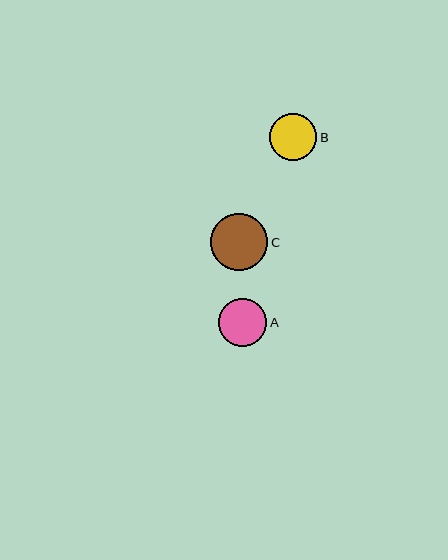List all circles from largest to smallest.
From largest to smallest: C, A, B.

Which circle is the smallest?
Circle B is the smallest with a size of approximately 48 pixels.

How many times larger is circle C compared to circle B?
Circle C is approximately 1.2 times the size of circle B.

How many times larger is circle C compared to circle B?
Circle C is approximately 1.2 times the size of circle B.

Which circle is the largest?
Circle C is the largest with a size of approximately 58 pixels.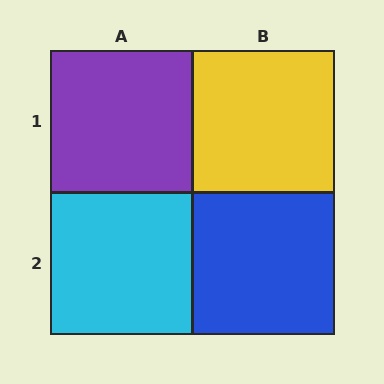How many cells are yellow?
1 cell is yellow.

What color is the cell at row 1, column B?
Yellow.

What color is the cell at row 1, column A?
Purple.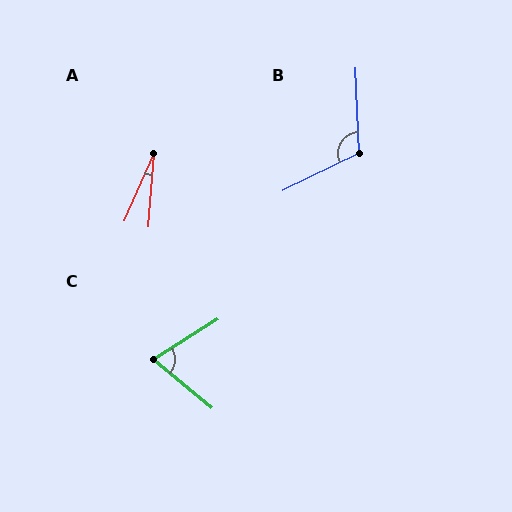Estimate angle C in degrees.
Approximately 72 degrees.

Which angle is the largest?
B, at approximately 114 degrees.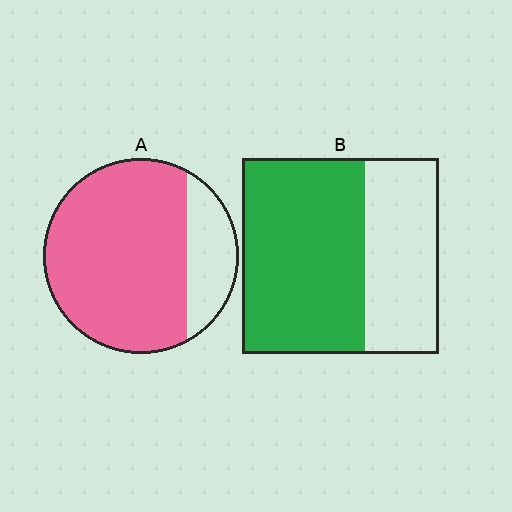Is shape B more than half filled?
Yes.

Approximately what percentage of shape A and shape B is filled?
A is approximately 80% and B is approximately 60%.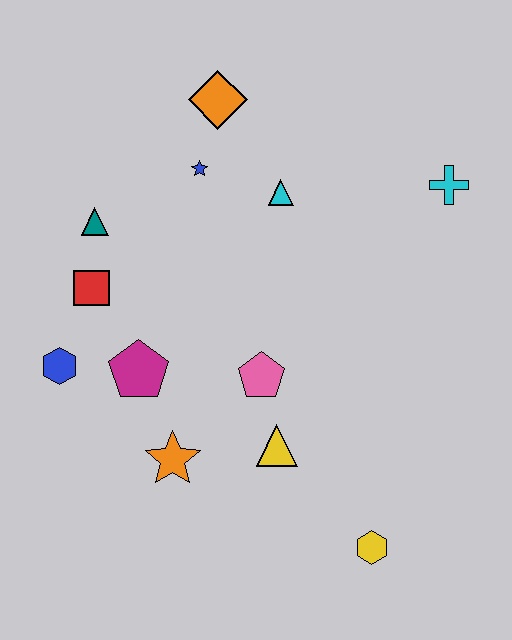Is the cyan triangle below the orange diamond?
Yes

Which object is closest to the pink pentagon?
The yellow triangle is closest to the pink pentagon.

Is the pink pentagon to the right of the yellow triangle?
No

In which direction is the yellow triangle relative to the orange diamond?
The yellow triangle is below the orange diamond.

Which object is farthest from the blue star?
The yellow hexagon is farthest from the blue star.